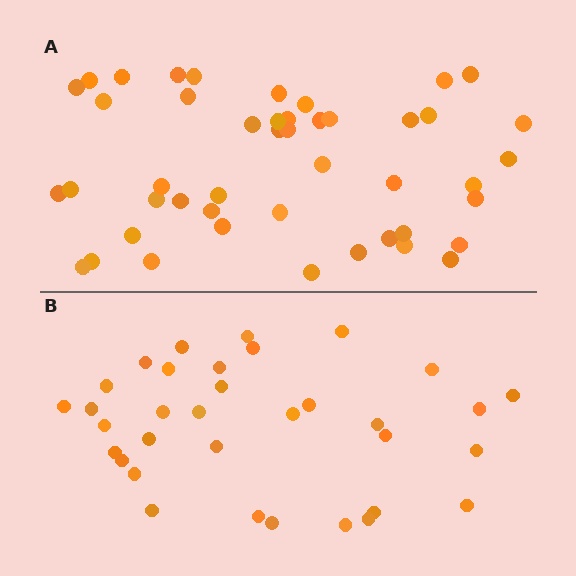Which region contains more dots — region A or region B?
Region A (the top region) has more dots.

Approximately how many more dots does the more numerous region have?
Region A has roughly 12 or so more dots than region B.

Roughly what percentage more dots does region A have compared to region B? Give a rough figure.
About 35% more.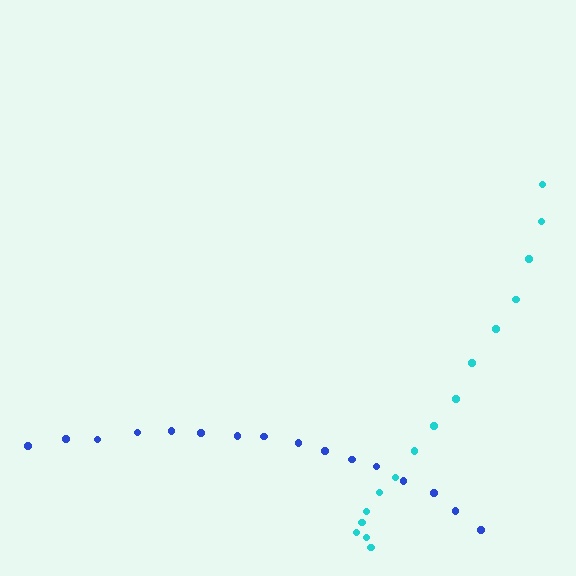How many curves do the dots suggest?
There are 2 distinct paths.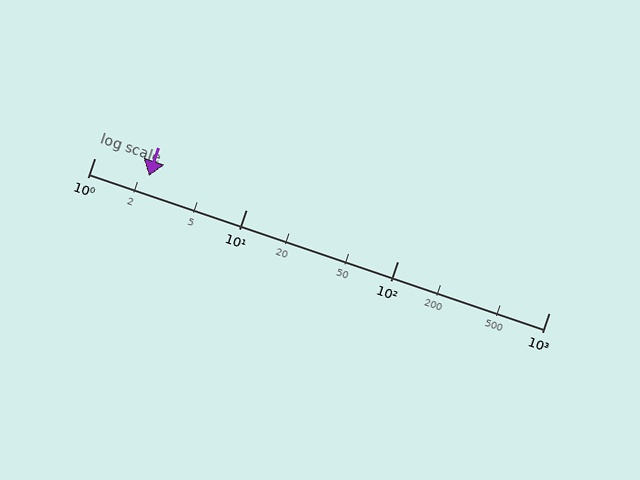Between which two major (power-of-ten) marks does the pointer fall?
The pointer is between 1 and 10.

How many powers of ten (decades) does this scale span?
The scale spans 3 decades, from 1 to 1000.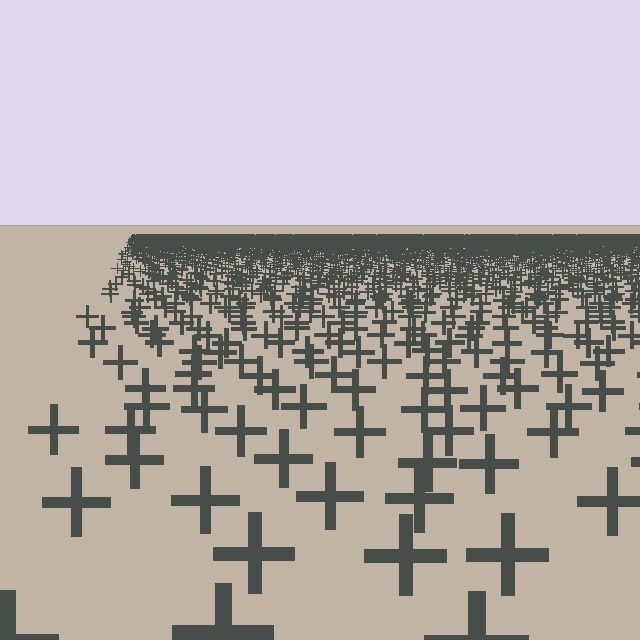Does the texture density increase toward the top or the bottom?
Density increases toward the top.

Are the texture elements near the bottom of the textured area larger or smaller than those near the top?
Larger. Near the bottom, elements are closer to the viewer and appear at a bigger on-screen size.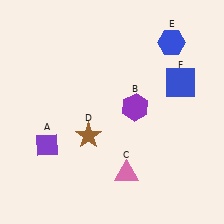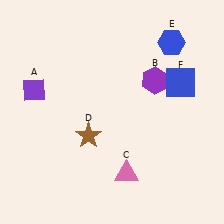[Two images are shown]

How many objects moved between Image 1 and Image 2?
2 objects moved between the two images.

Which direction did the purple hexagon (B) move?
The purple hexagon (B) moved up.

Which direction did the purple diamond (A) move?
The purple diamond (A) moved up.